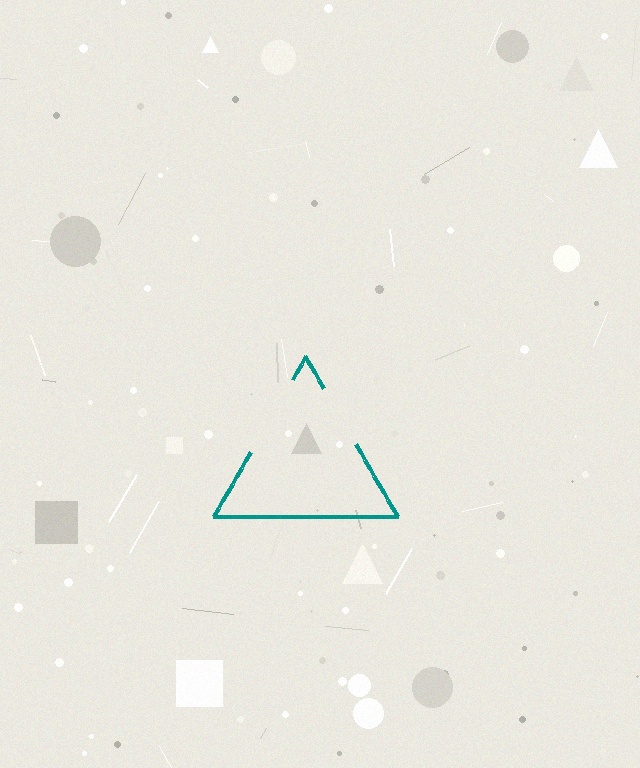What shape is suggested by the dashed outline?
The dashed outline suggests a triangle.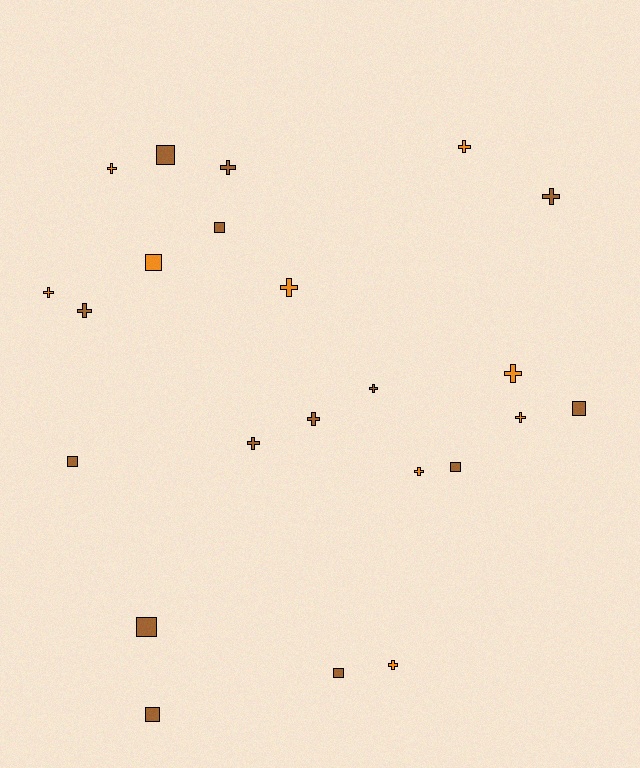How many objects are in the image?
There are 23 objects.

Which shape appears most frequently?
Cross, with 14 objects.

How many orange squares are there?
There is 1 orange square.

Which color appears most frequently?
Brown, with 14 objects.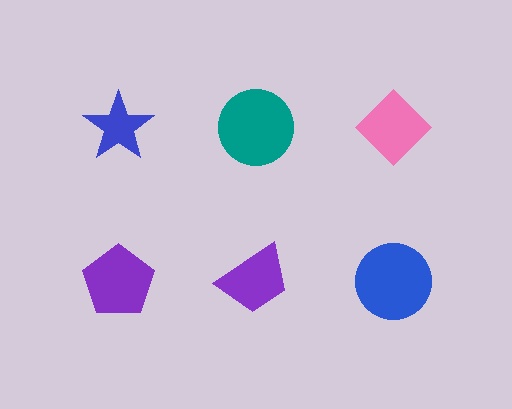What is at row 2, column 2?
A purple trapezoid.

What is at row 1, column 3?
A pink diamond.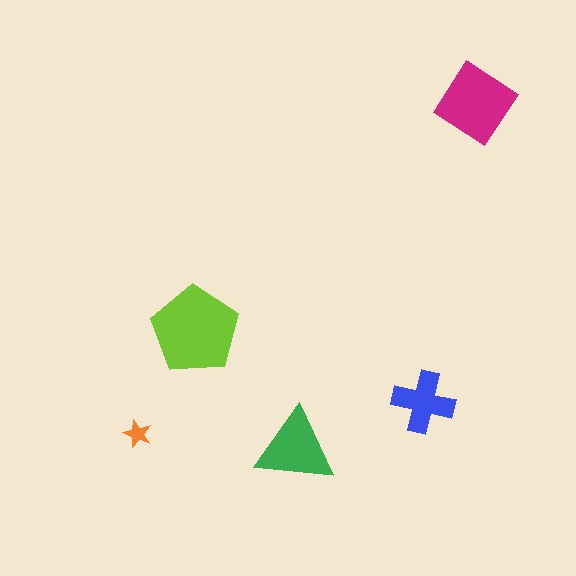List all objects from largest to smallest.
The lime pentagon, the magenta diamond, the green triangle, the blue cross, the orange star.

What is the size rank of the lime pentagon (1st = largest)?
1st.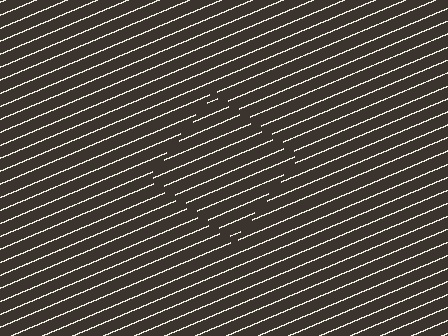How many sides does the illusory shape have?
4 sides — the line-ends trace a square.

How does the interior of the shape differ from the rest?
The interior of the shape contains the same grating, shifted by half a period — the contour is defined by the phase discontinuity where line-ends from the inner and outer gratings abut.